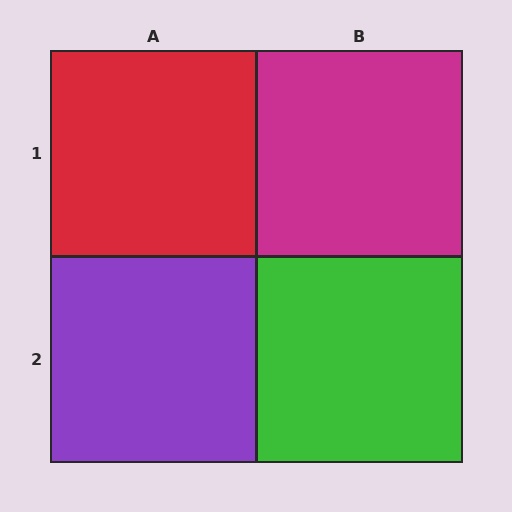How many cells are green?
1 cell is green.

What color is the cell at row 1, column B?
Magenta.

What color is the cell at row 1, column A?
Red.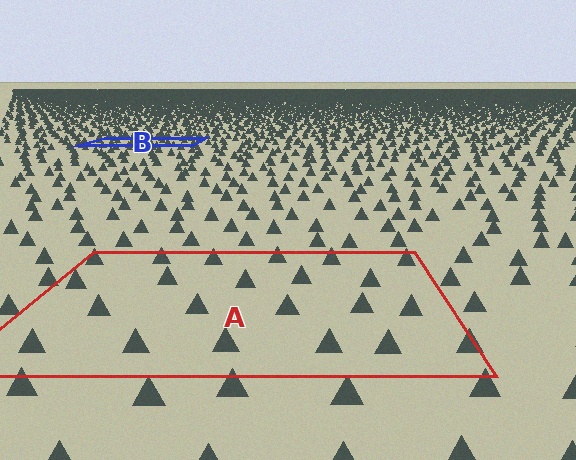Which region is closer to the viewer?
Region A is closer. The texture elements there are larger and more spread out.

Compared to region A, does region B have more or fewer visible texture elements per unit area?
Region B has more texture elements per unit area — they are packed more densely because it is farther away.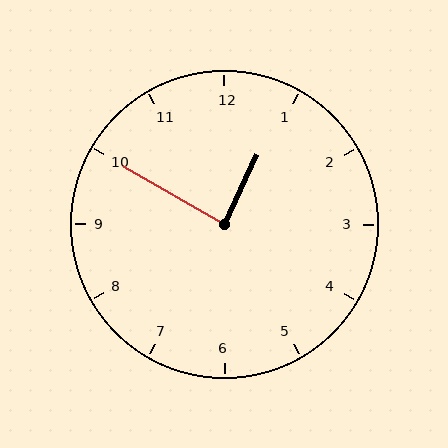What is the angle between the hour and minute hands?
Approximately 85 degrees.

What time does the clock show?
12:50.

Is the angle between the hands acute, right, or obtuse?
It is right.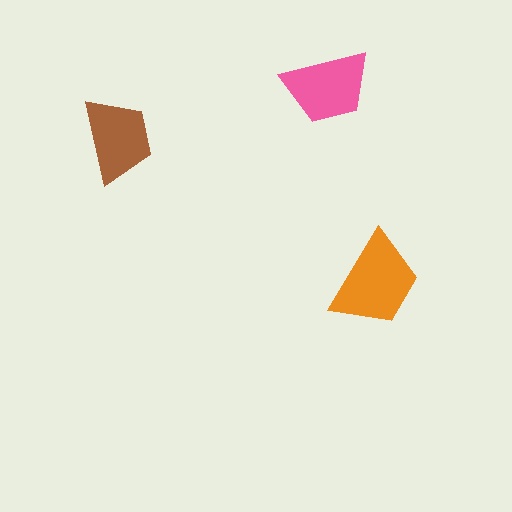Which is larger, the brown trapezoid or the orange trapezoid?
The orange one.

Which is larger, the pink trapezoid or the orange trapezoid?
The orange one.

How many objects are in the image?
There are 3 objects in the image.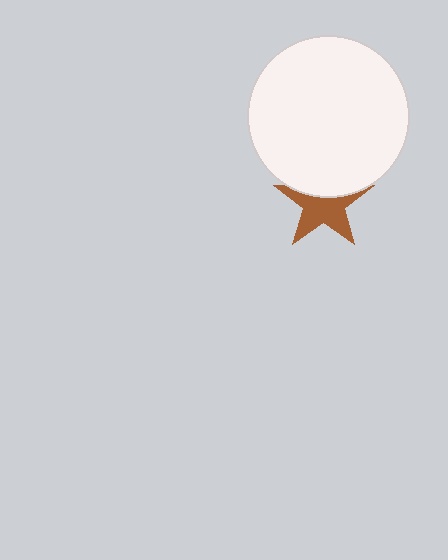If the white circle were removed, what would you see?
You would see the complete brown star.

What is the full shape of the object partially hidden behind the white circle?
The partially hidden object is a brown star.